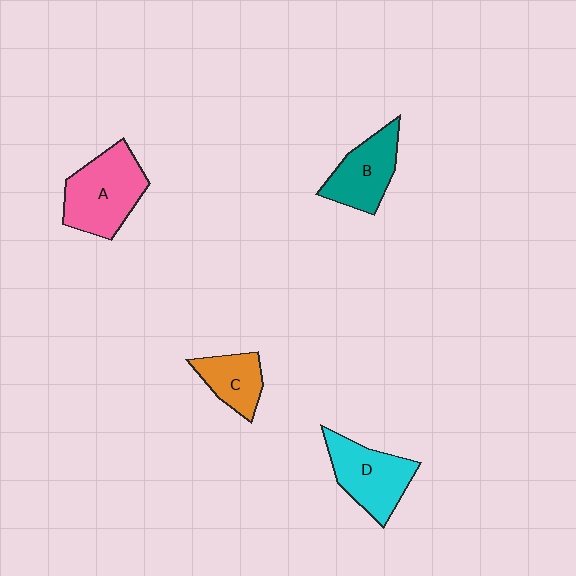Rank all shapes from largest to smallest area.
From largest to smallest: A (pink), D (cyan), B (teal), C (orange).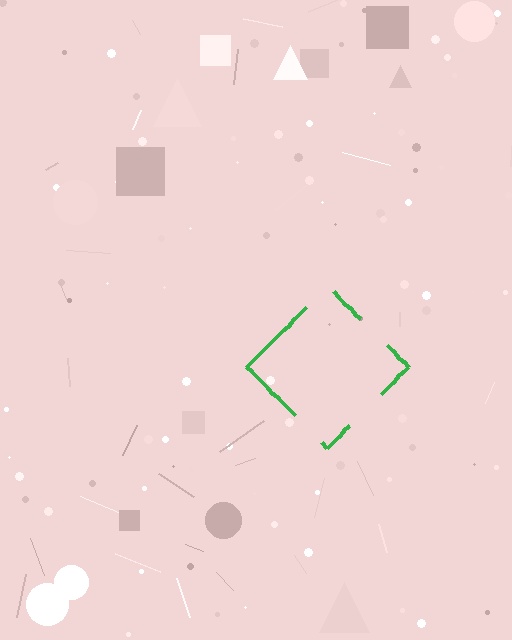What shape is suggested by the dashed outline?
The dashed outline suggests a diamond.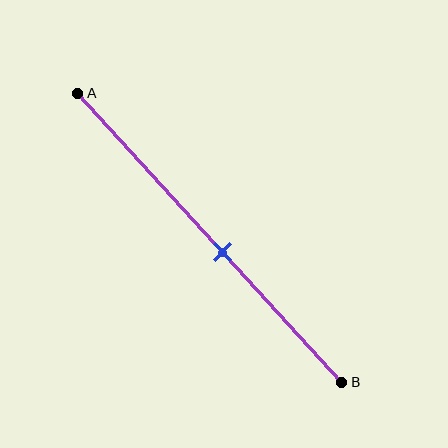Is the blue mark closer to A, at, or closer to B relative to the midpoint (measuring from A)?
The blue mark is closer to point B than the midpoint of segment AB.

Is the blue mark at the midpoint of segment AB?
No, the mark is at about 55% from A, not at the 50% midpoint.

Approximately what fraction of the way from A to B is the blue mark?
The blue mark is approximately 55% of the way from A to B.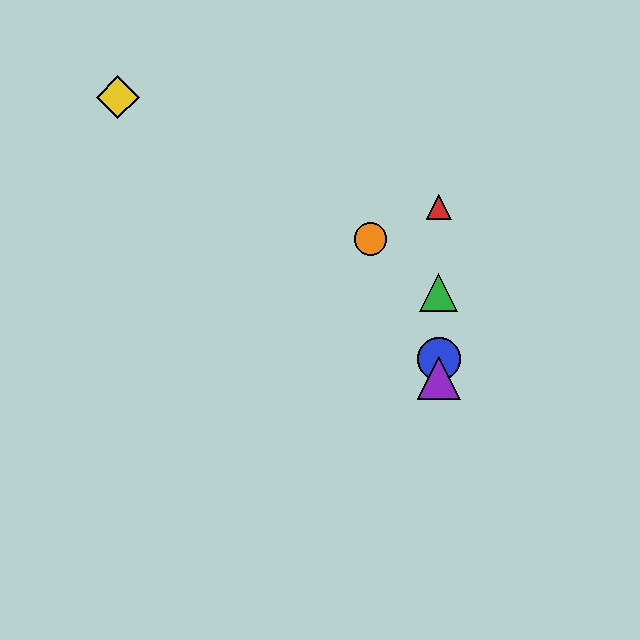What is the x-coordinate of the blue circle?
The blue circle is at x≈439.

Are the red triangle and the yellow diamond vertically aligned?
No, the red triangle is at x≈439 and the yellow diamond is at x≈118.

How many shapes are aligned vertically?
4 shapes (the red triangle, the blue circle, the green triangle, the purple triangle) are aligned vertically.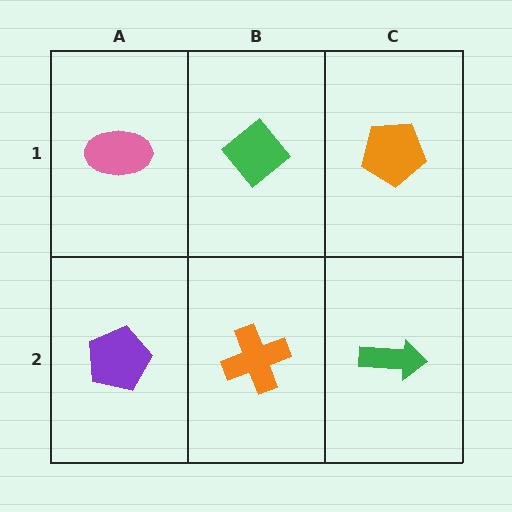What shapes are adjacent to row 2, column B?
A green diamond (row 1, column B), a purple pentagon (row 2, column A), a green arrow (row 2, column C).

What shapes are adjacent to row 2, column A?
A pink ellipse (row 1, column A), an orange cross (row 2, column B).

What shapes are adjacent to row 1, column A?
A purple pentagon (row 2, column A), a green diamond (row 1, column B).